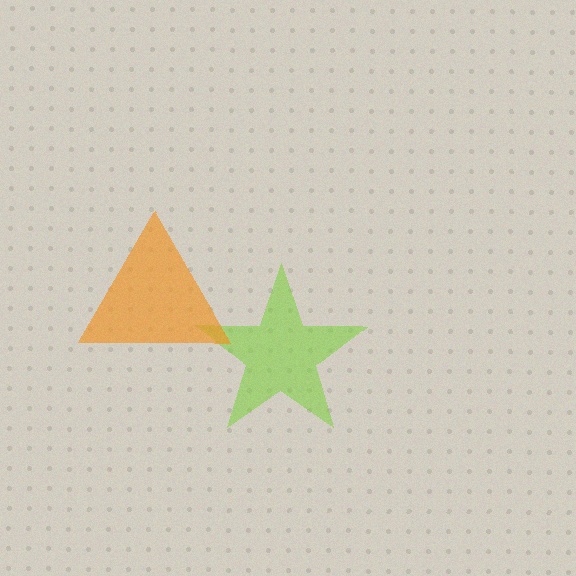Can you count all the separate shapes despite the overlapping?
Yes, there are 2 separate shapes.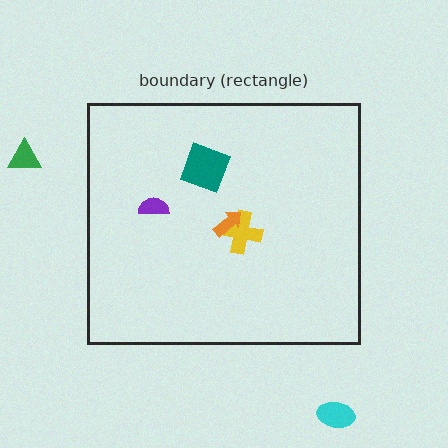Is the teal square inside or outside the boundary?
Inside.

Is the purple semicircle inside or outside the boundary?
Inside.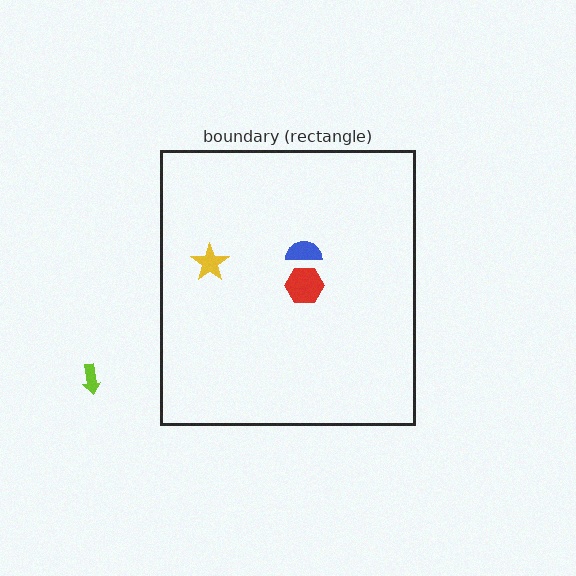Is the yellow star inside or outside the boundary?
Inside.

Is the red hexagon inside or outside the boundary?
Inside.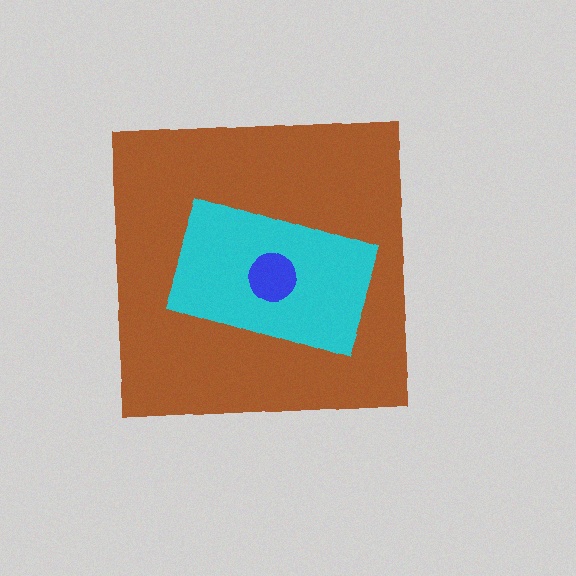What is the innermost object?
The blue circle.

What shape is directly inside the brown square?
The cyan rectangle.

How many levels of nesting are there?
3.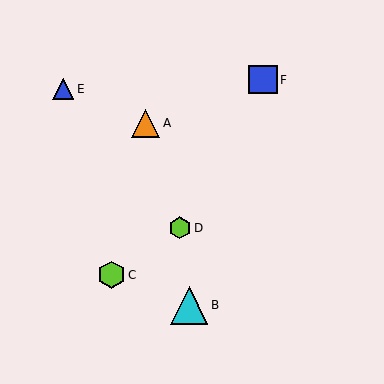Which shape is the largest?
The cyan triangle (labeled B) is the largest.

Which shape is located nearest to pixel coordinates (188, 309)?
The cyan triangle (labeled B) at (189, 305) is nearest to that location.